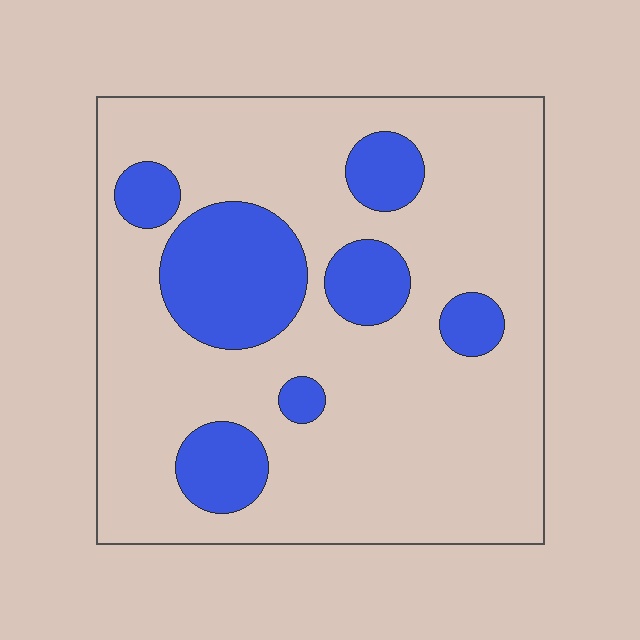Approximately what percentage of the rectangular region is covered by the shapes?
Approximately 20%.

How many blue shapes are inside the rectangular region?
7.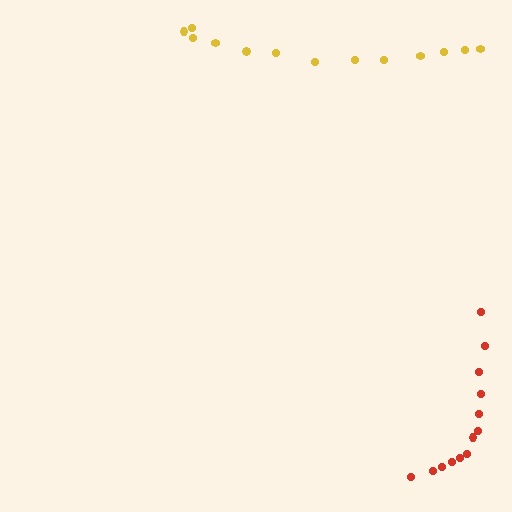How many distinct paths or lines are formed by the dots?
There are 2 distinct paths.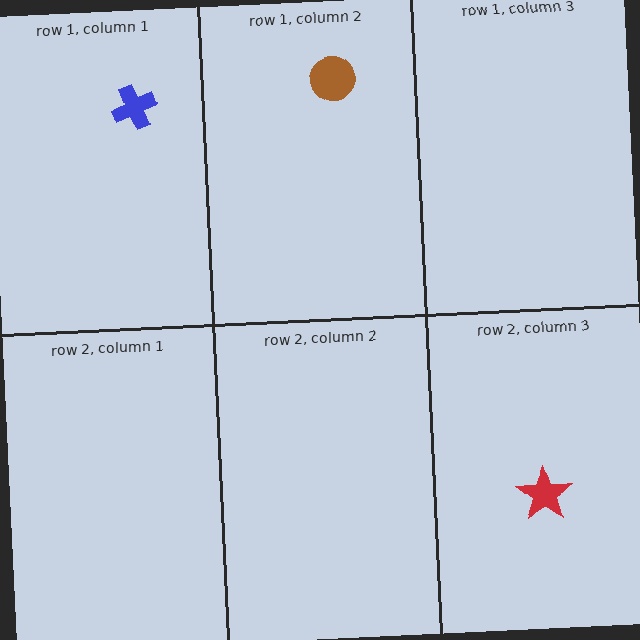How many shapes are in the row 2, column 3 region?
1.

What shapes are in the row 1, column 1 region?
The blue cross.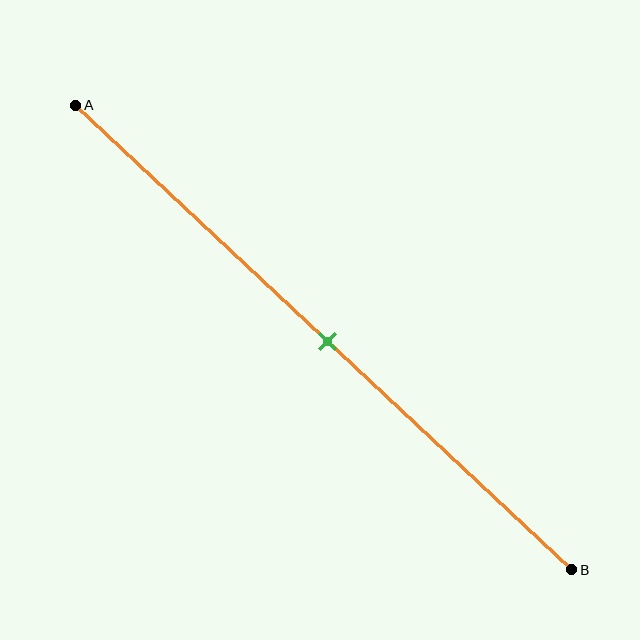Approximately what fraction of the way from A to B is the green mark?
The green mark is approximately 50% of the way from A to B.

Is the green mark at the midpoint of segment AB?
Yes, the mark is approximately at the midpoint.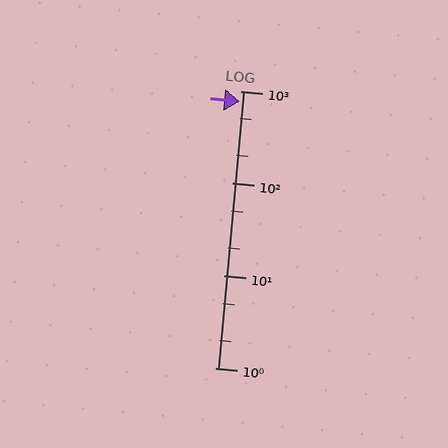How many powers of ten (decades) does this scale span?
The scale spans 3 decades, from 1 to 1000.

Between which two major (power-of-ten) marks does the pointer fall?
The pointer is between 100 and 1000.